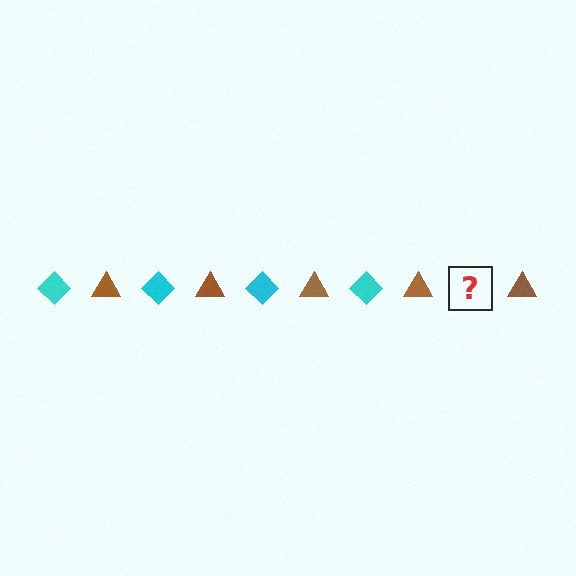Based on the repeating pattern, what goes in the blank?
The blank should be a cyan diamond.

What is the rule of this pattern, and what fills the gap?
The rule is that the pattern alternates between cyan diamond and brown triangle. The gap should be filled with a cyan diamond.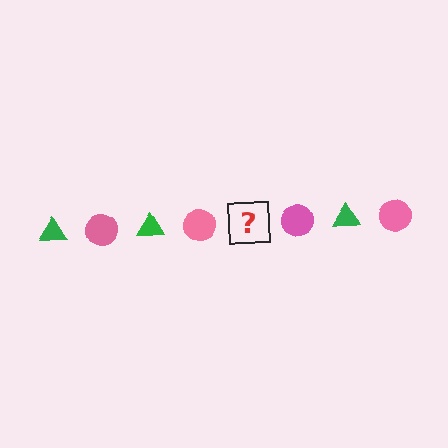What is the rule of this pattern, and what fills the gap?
The rule is that the pattern alternates between green triangle and pink circle. The gap should be filled with a green triangle.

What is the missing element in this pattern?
The missing element is a green triangle.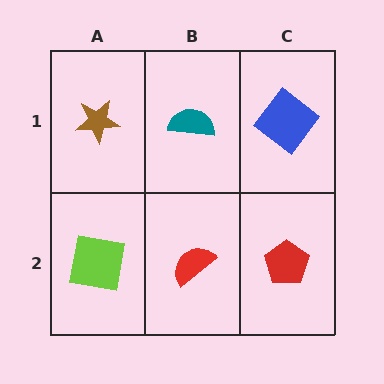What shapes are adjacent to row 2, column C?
A blue diamond (row 1, column C), a red semicircle (row 2, column B).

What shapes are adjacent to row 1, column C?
A red pentagon (row 2, column C), a teal semicircle (row 1, column B).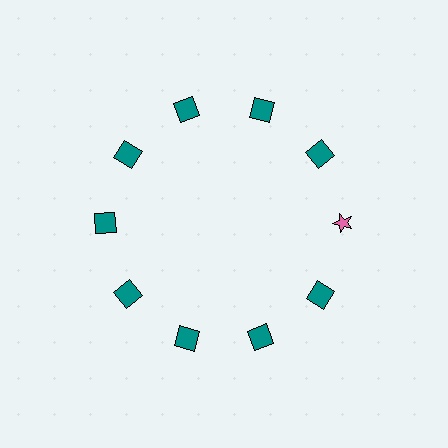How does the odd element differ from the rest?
It differs in both color (pink instead of teal) and shape (star instead of square).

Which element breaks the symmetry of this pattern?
The pink star at roughly the 3 o'clock position breaks the symmetry. All other shapes are teal squares.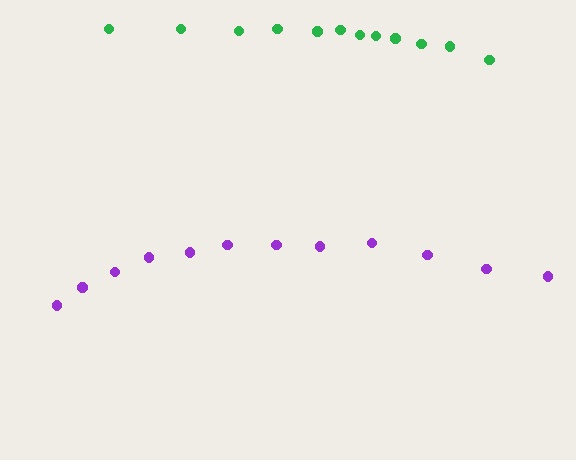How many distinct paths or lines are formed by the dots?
There are 2 distinct paths.